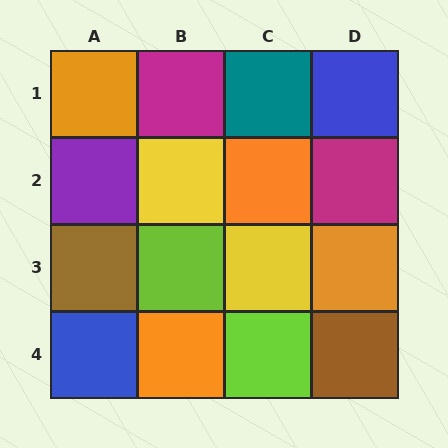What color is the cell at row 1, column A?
Orange.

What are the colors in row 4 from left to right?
Blue, orange, lime, brown.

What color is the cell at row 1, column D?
Blue.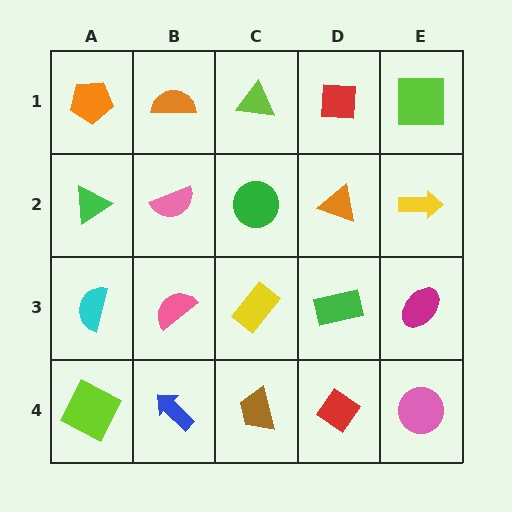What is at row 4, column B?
A blue arrow.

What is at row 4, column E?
A pink circle.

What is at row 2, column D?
An orange triangle.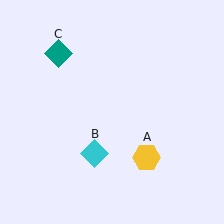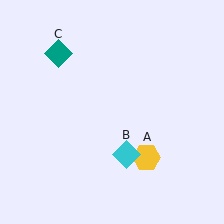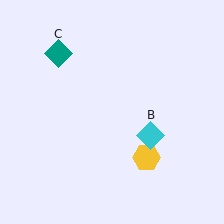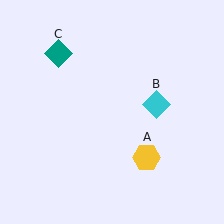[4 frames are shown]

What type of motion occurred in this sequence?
The cyan diamond (object B) rotated counterclockwise around the center of the scene.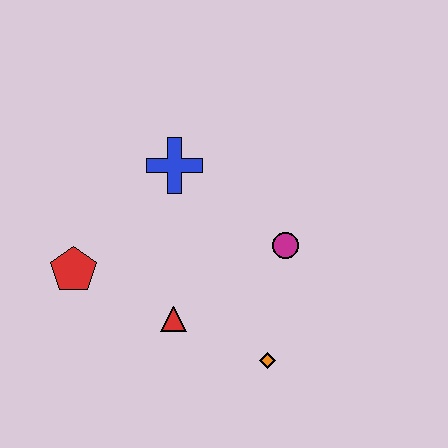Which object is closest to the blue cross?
The magenta circle is closest to the blue cross.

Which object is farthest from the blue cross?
The orange diamond is farthest from the blue cross.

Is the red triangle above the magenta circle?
No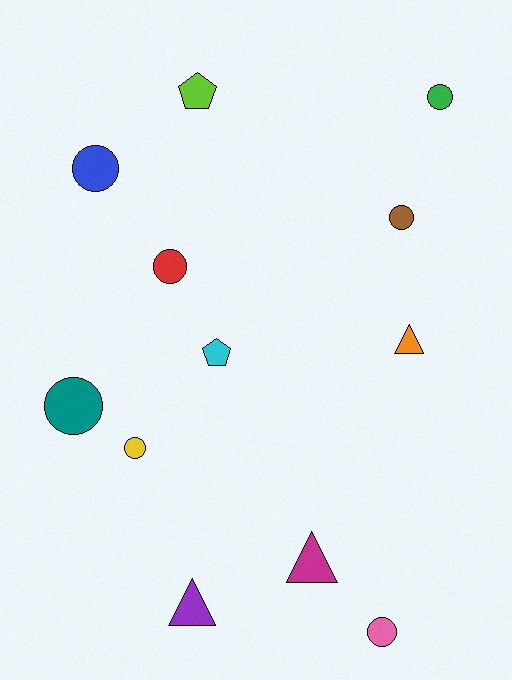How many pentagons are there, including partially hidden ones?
There are 2 pentagons.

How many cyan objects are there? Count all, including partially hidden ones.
There is 1 cyan object.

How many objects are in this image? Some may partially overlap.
There are 12 objects.